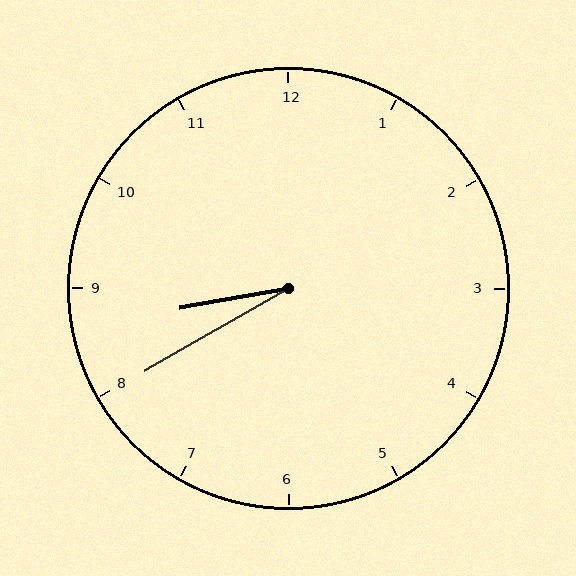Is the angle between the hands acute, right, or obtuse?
It is acute.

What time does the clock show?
8:40.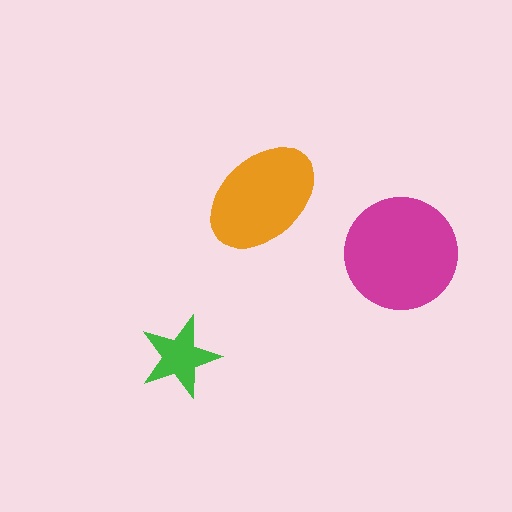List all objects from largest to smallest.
The magenta circle, the orange ellipse, the green star.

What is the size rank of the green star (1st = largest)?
3rd.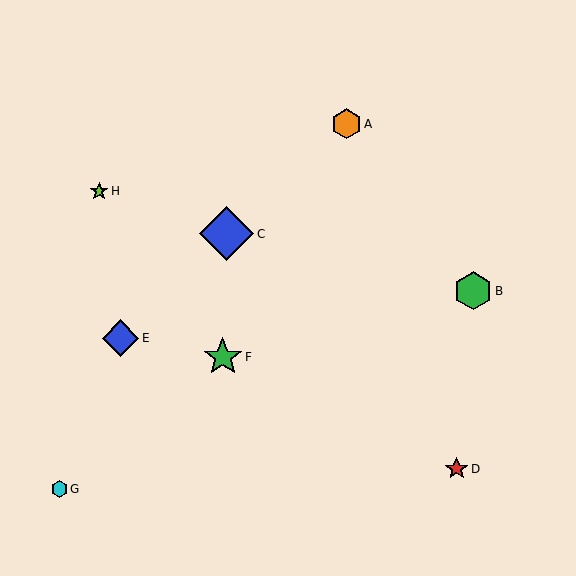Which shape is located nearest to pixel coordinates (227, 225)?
The blue diamond (labeled C) at (227, 234) is nearest to that location.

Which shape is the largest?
The blue diamond (labeled C) is the largest.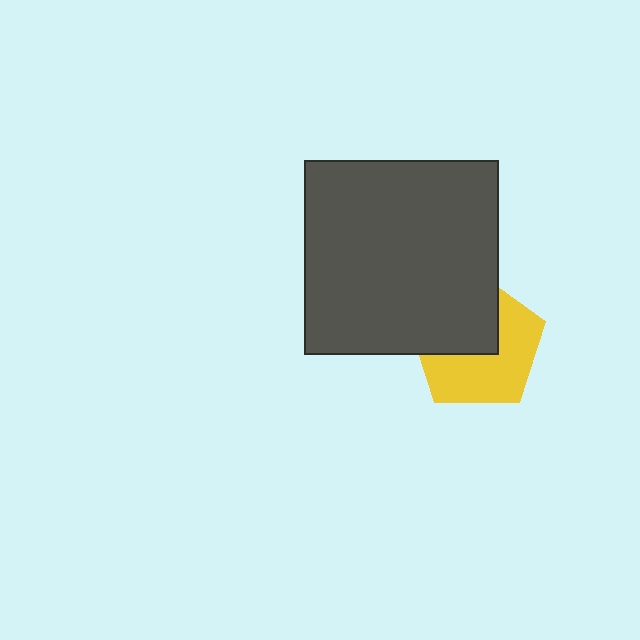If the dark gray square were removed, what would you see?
You would see the complete yellow pentagon.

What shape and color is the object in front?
The object in front is a dark gray square.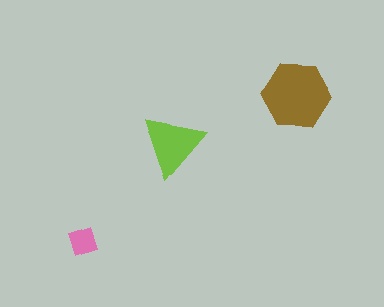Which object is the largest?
The brown hexagon.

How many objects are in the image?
There are 3 objects in the image.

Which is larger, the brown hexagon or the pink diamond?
The brown hexagon.